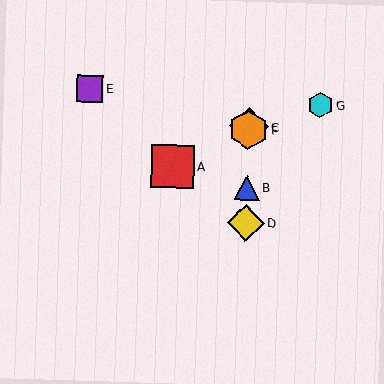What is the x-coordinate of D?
Object D is at x≈246.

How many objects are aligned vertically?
4 objects (B, C, D, F) are aligned vertically.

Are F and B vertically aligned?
Yes, both are at x≈249.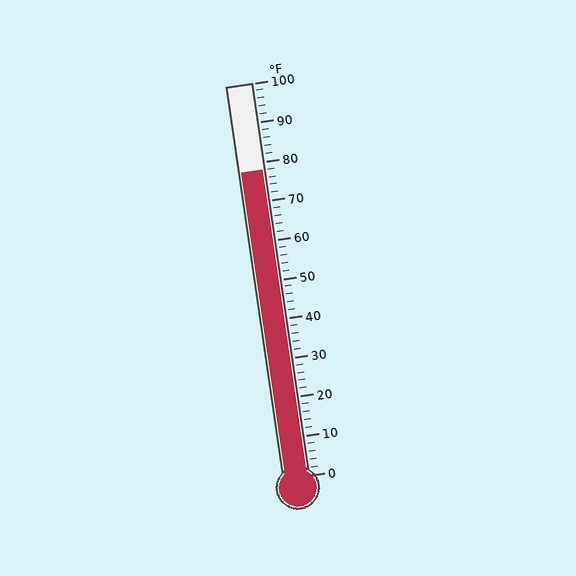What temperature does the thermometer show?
The thermometer shows approximately 78°F.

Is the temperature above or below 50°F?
The temperature is above 50°F.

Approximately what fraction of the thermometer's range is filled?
The thermometer is filled to approximately 80% of its range.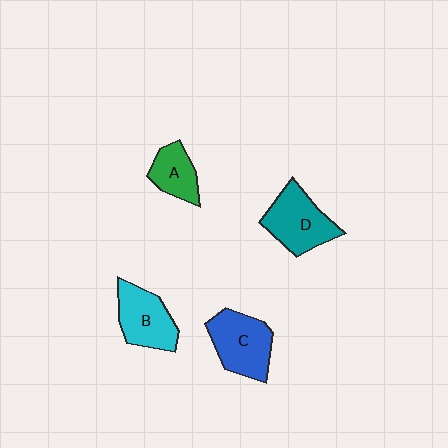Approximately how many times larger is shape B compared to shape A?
Approximately 1.4 times.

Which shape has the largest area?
Shape C (blue).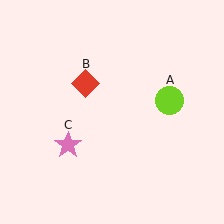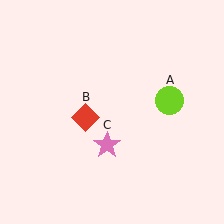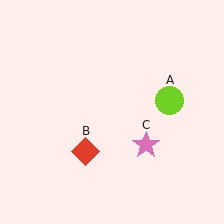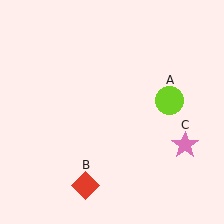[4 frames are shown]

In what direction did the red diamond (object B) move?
The red diamond (object B) moved down.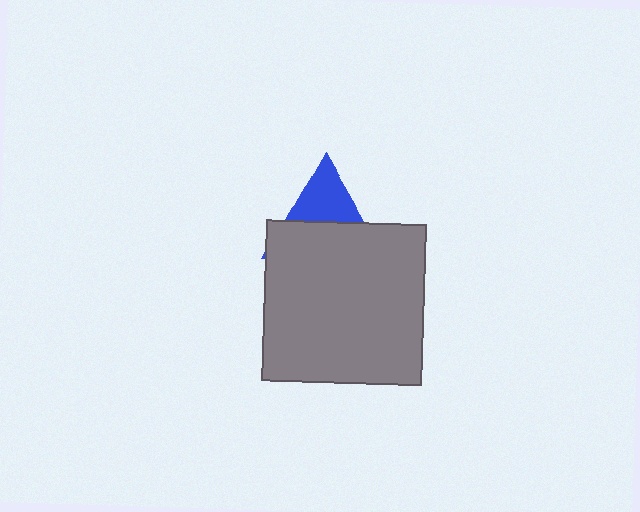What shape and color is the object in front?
The object in front is a gray square.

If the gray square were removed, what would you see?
You would see the complete blue triangle.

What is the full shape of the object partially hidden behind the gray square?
The partially hidden object is a blue triangle.